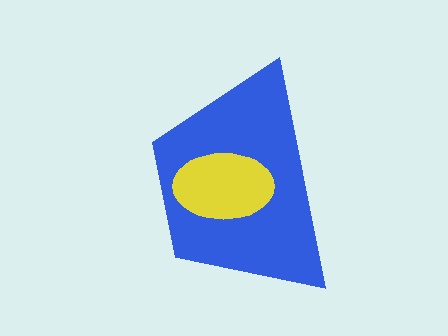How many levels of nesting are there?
2.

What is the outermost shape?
The blue trapezoid.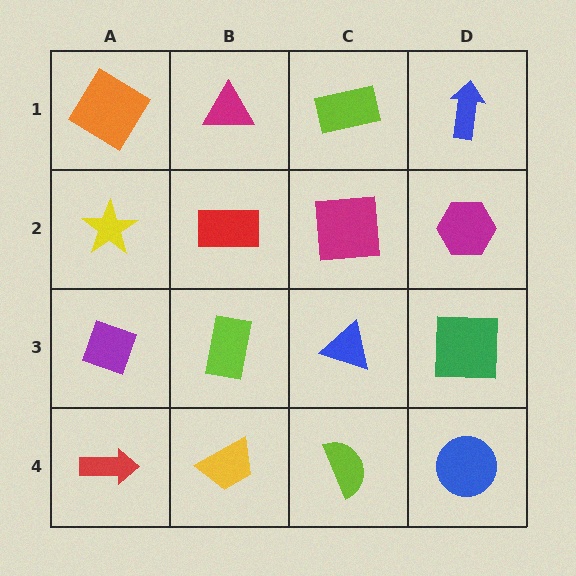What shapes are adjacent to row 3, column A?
A yellow star (row 2, column A), a red arrow (row 4, column A), a lime rectangle (row 3, column B).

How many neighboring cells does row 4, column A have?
2.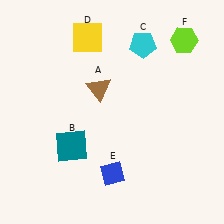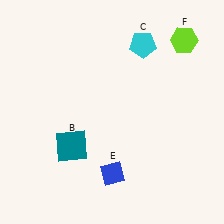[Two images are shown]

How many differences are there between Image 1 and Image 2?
There are 2 differences between the two images.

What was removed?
The yellow square (D), the brown triangle (A) were removed in Image 2.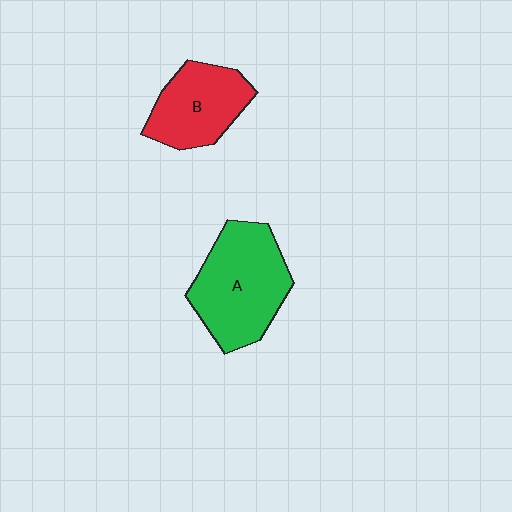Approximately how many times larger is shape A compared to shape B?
Approximately 1.4 times.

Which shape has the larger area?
Shape A (green).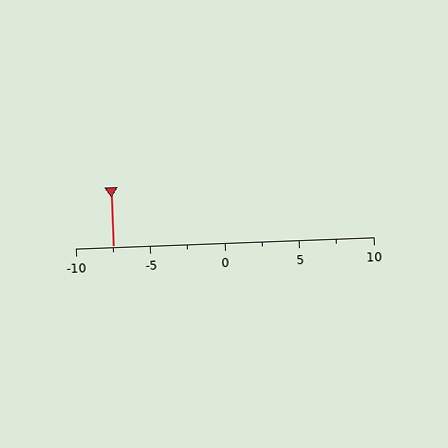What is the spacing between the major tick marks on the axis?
The major ticks are spaced 5 apart.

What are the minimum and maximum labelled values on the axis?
The axis runs from -10 to 10.